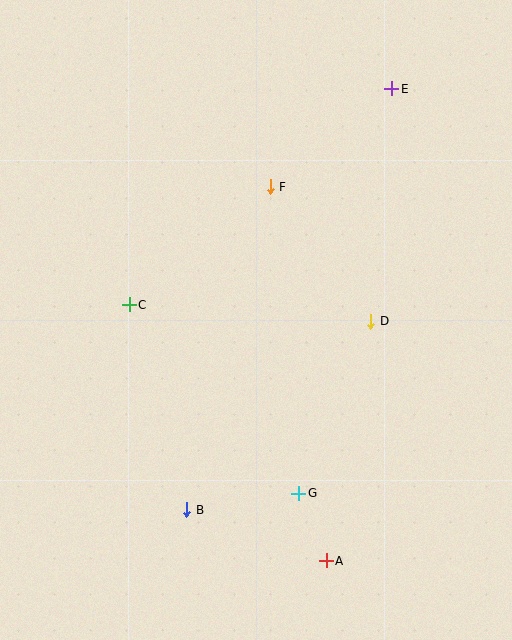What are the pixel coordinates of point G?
Point G is at (299, 493).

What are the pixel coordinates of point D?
Point D is at (371, 321).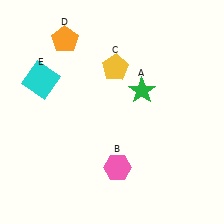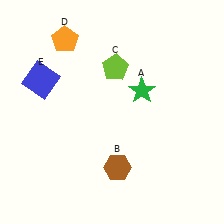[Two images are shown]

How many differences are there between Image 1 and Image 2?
There are 3 differences between the two images.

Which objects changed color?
B changed from pink to brown. C changed from yellow to lime. E changed from cyan to blue.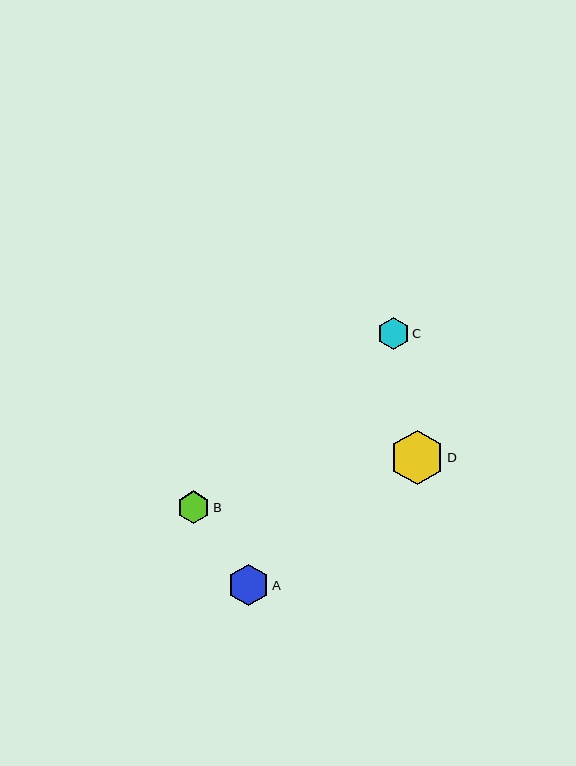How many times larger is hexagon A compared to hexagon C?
Hexagon A is approximately 1.3 times the size of hexagon C.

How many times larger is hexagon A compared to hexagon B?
Hexagon A is approximately 1.3 times the size of hexagon B.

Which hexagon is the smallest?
Hexagon C is the smallest with a size of approximately 32 pixels.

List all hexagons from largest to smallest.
From largest to smallest: D, A, B, C.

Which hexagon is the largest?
Hexagon D is the largest with a size of approximately 54 pixels.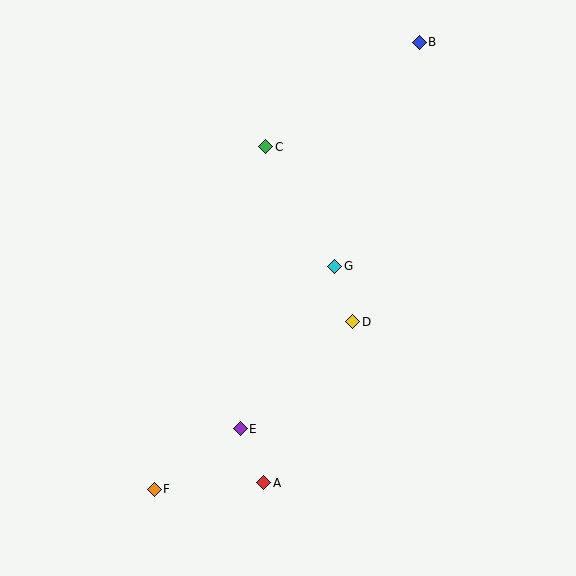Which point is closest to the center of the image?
Point G at (335, 266) is closest to the center.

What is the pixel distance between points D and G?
The distance between D and G is 58 pixels.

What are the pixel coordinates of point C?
Point C is at (266, 147).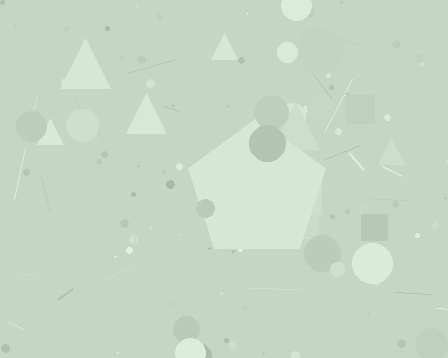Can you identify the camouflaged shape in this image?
The camouflaged shape is a pentagon.